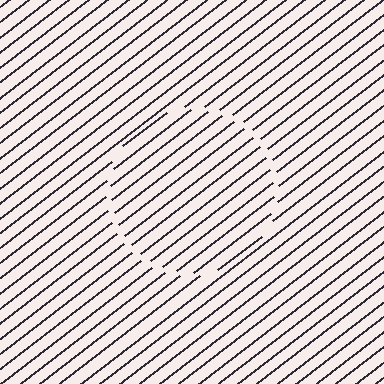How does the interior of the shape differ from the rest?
The interior of the shape contains the same grating, shifted by half a period — the contour is defined by the phase discontinuity where line-ends from the inner and outer gratings abut.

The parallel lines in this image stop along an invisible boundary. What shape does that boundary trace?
An illusory circle. The interior of the shape contains the same grating, shifted by half a period — the contour is defined by the phase discontinuity where line-ends from the inner and outer gratings abut.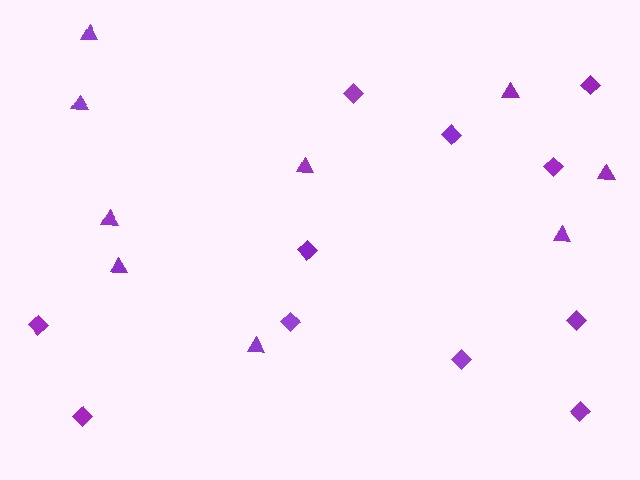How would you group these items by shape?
There are 2 groups: one group of diamonds (11) and one group of triangles (9).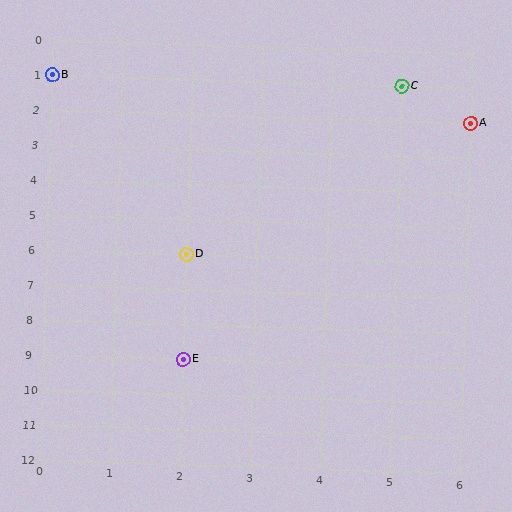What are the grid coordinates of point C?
Point C is at grid coordinates (5, 1).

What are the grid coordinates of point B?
Point B is at grid coordinates (0, 1).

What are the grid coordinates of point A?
Point A is at grid coordinates (6, 2).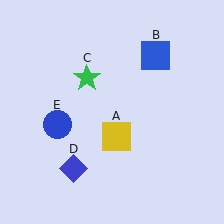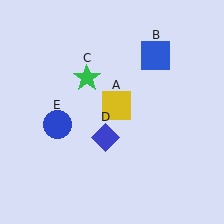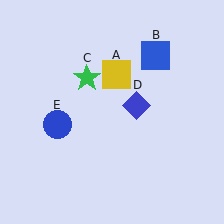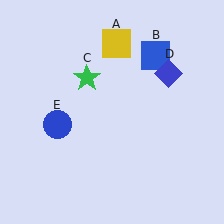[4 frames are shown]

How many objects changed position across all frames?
2 objects changed position: yellow square (object A), blue diamond (object D).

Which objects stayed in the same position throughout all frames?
Blue square (object B) and green star (object C) and blue circle (object E) remained stationary.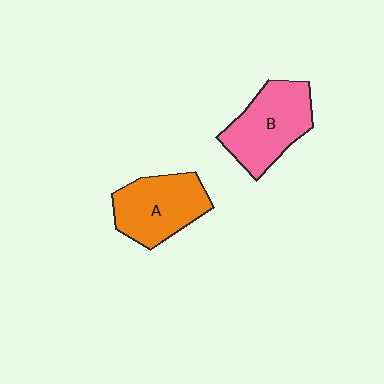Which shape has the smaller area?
Shape A (orange).